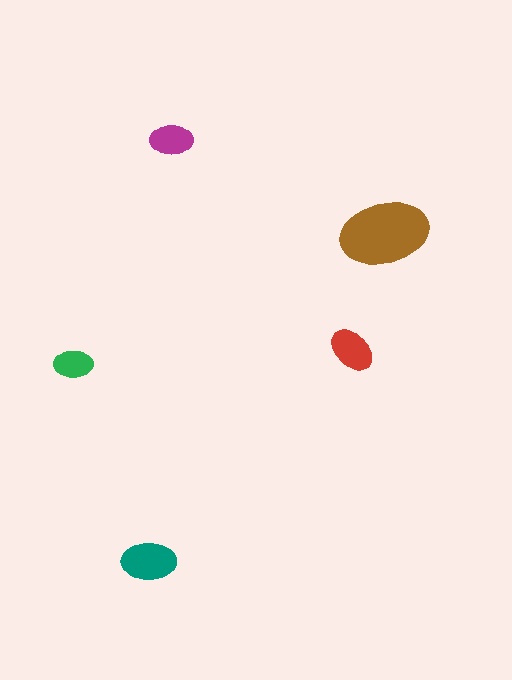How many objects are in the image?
There are 5 objects in the image.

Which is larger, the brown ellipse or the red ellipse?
The brown one.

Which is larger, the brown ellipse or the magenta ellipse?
The brown one.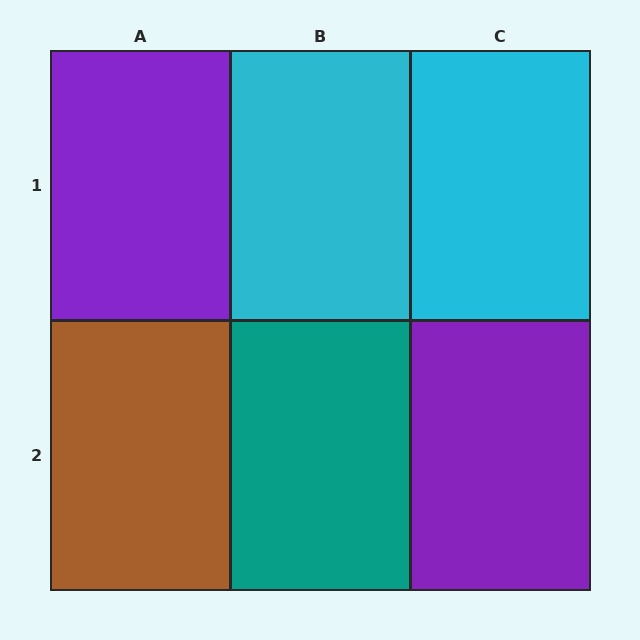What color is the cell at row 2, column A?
Brown.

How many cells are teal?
1 cell is teal.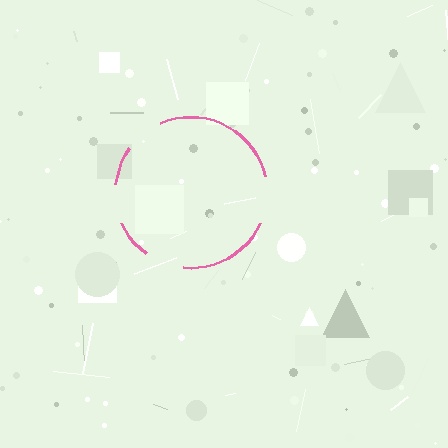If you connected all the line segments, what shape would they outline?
They would outline a circle.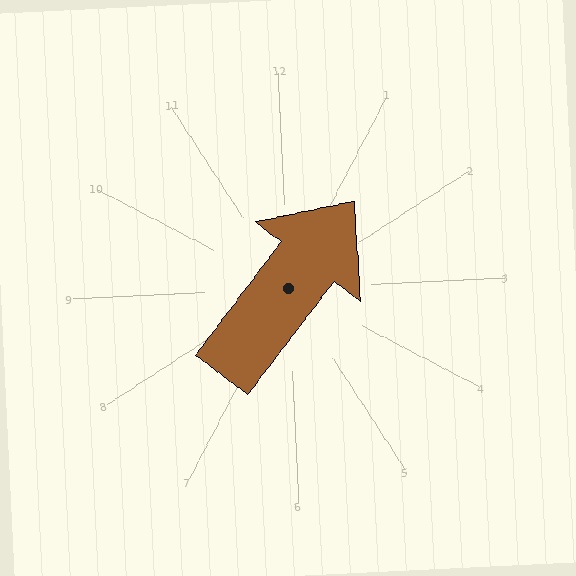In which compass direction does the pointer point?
Northeast.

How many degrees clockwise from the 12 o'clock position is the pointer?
Approximately 40 degrees.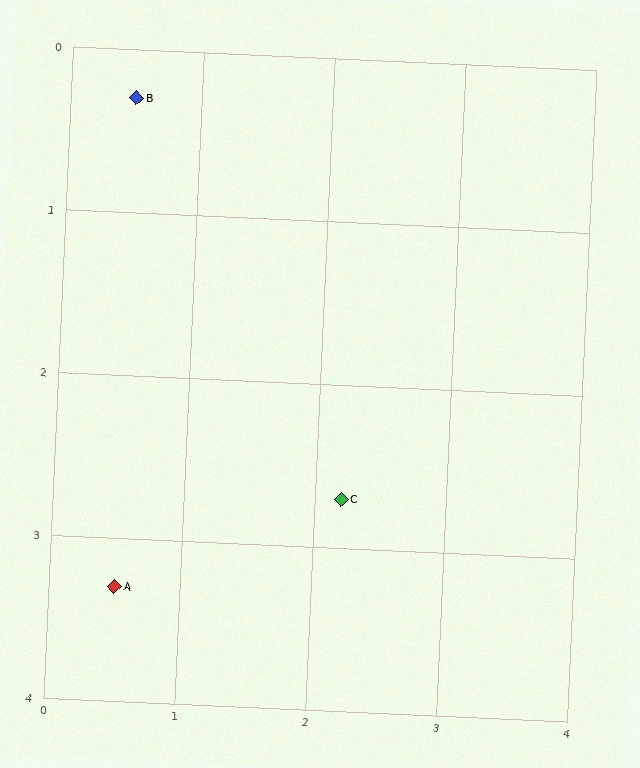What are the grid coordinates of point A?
Point A is at approximately (0.5, 3.3).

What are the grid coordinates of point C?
Point C is at approximately (2.2, 2.7).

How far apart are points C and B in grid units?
Points C and B are about 2.9 grid units apart.